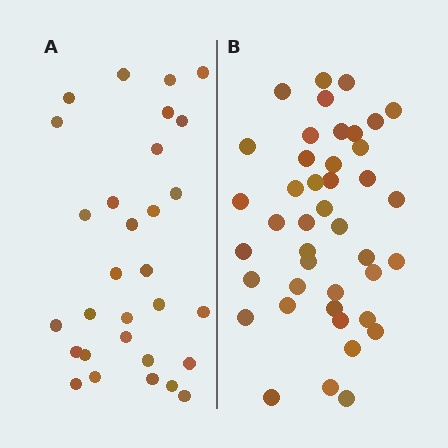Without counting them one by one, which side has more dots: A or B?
Region B (the right region) has more dots.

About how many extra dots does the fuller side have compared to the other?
Region B has roughly 12 or so more dots than region A.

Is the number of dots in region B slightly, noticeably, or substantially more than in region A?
Region B has noticeably more, but not dramatically so. The ratio is roughly 1.4 to 1.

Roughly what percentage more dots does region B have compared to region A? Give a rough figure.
About 40% more.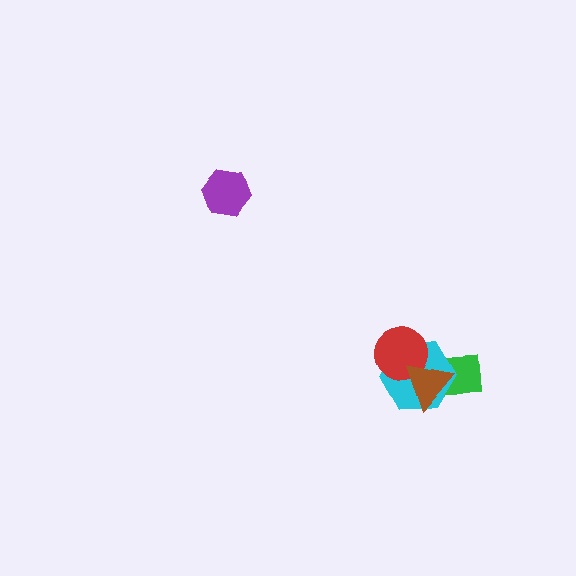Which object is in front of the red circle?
The brown triangle is in front of the red circle.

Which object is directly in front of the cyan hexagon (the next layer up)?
The red circle is directly in front of the cyan hexagon.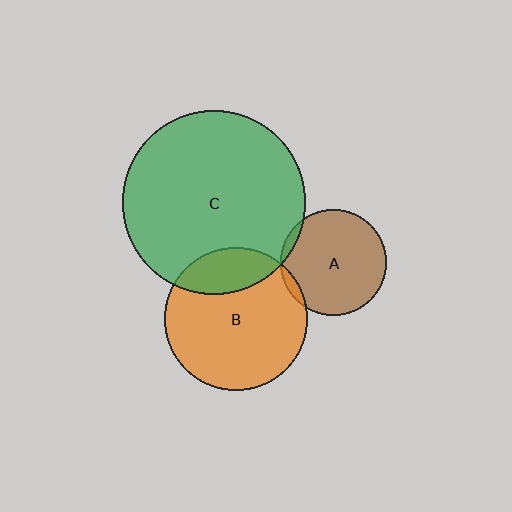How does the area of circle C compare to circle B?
Approximately 1.7 times.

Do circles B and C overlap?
Yes.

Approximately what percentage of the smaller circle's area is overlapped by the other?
Approximately 20%.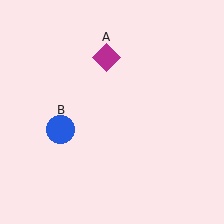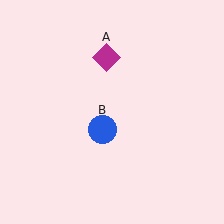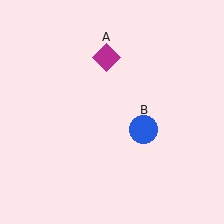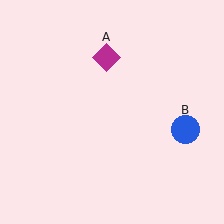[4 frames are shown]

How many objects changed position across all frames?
1 object changed position: blue circle (object B).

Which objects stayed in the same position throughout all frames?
Magenta diamond (object A) remained stationary.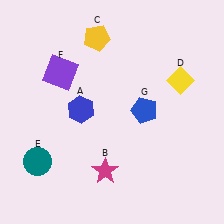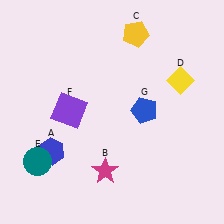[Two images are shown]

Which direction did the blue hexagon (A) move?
The blue hexagon (A) moved down.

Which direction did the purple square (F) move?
The purple square (F) moved down.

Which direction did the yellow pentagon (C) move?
The yellow pentagon (C) moved right.